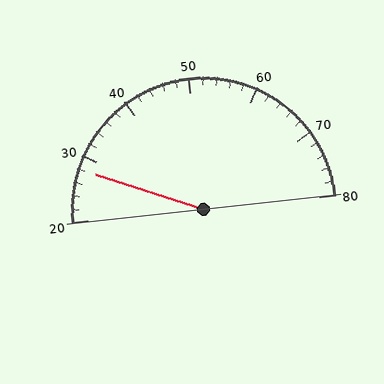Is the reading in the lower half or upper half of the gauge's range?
The reading is in the lower half of the range (20 to 80).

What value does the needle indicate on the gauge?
The needle indicates approximately 28.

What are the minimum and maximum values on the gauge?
The gauge ranges from 20 to 80.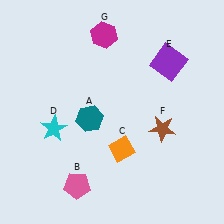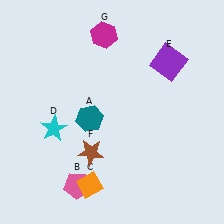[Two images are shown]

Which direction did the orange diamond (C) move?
The orange diamond (C) moved down.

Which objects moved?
The objects that moved are: the orange diamond (C), the brown star (F).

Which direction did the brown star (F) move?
The brown star (F) moved left.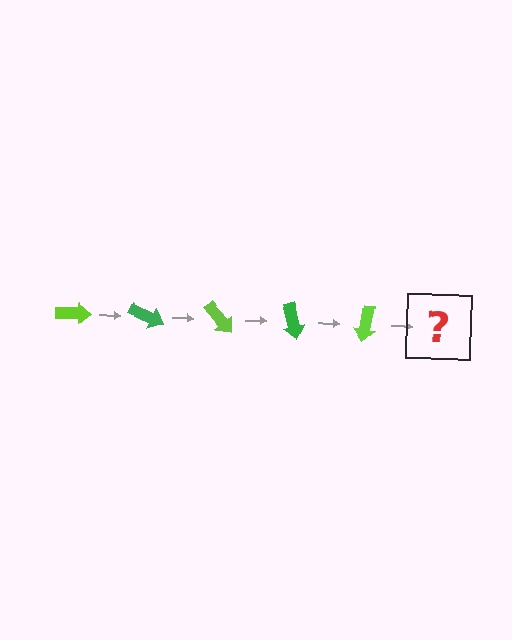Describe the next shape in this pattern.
It should be a green arrow, rotated 125 degrees from the start.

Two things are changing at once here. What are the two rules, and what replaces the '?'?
The two rules are that it rotates 25 degrees each step and the color cycles through lime and green. The '?' should be a green arrow, rotated 125 degrees from the start.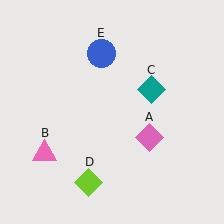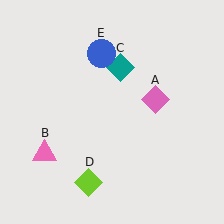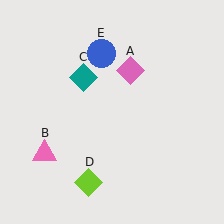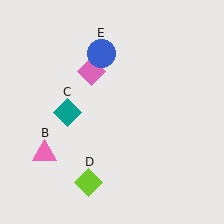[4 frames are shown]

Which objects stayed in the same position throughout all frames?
Pink triangle (object B) and lime diamond (object D) and blue circle (object E) remained stationary.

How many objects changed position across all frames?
2 objects changed position: pink diamond (object A), teal diamond (object C).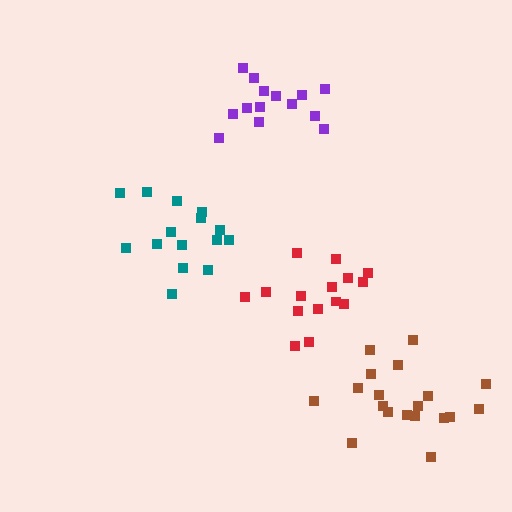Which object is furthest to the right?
The brown cluster is rightmost.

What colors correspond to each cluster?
The clusters are colored: teal, purple, red, brown.